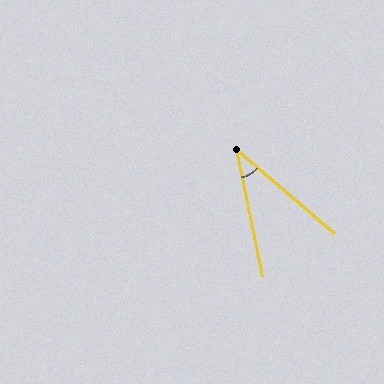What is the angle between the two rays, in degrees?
Approximately 38 degrees.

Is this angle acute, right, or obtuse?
It is acute.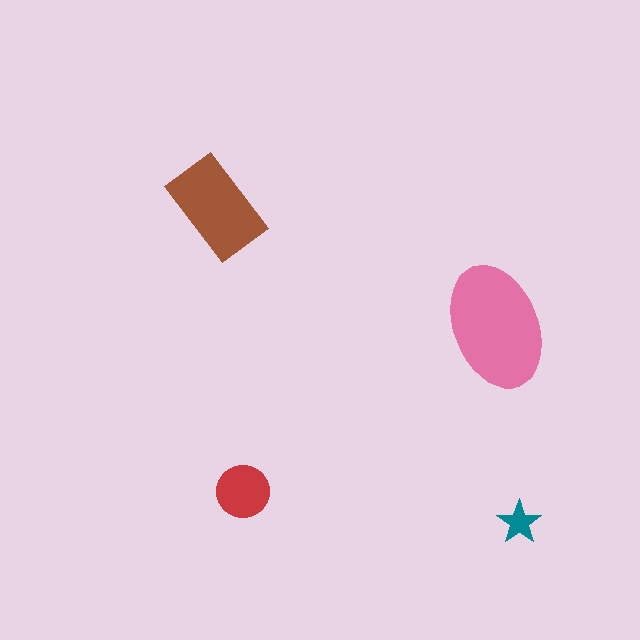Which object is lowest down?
The teal star is bottommost.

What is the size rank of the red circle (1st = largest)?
3rd.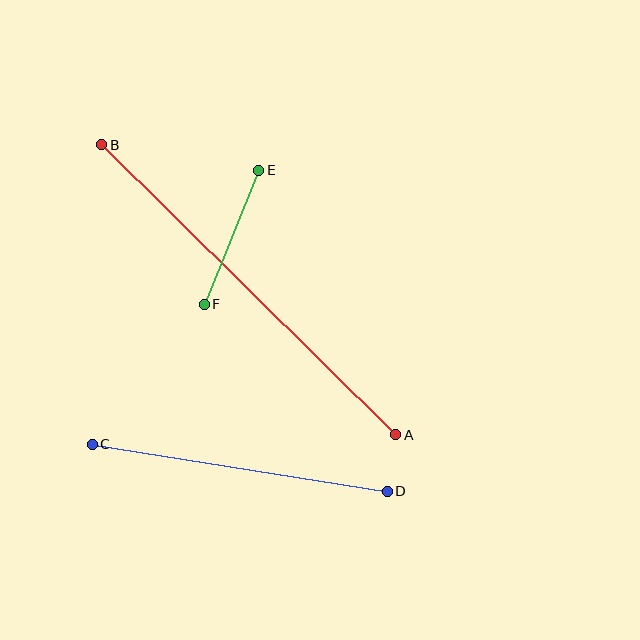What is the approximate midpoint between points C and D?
The midpoint is at approximately (240, 468) pixels.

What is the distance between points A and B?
The distance is approximately 413 pixels.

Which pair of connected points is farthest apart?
Points A and B are farthest apart.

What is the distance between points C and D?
The distance is approximately 298 pixels.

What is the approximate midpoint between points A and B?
The midpoint is at approximately (249, 290) pixels.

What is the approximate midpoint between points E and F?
The midpoint is at approximately (231, 237) pixels.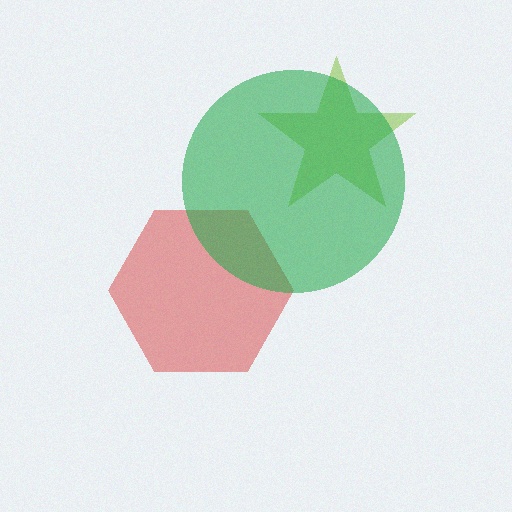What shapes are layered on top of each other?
The layered shapes are: a lime star, a red hexagon, a green circle.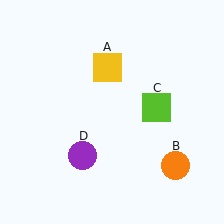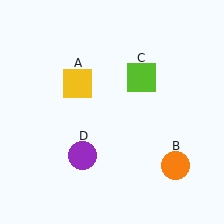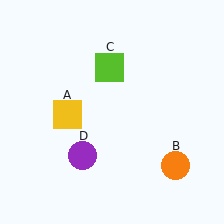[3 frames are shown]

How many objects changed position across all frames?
2 objects changed position: yellow square (object A), lime square (object C).